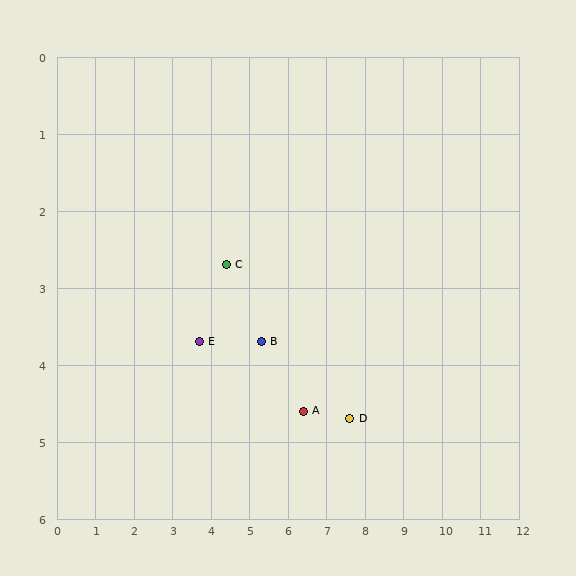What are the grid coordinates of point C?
Point C is at approximately (4.4, 2.7).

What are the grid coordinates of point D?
Point D is at approximately (7.6, 4.7).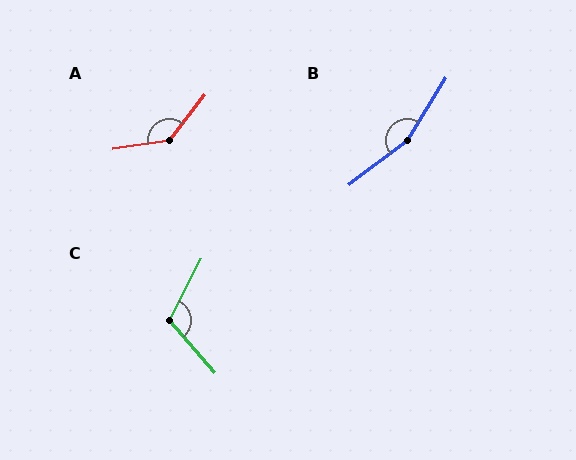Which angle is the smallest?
C, at approximately 113 degrees.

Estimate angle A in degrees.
Approximately 137 degrees.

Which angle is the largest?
B, at approximately 159 degrees.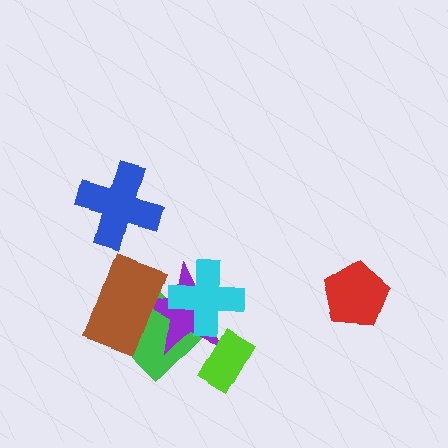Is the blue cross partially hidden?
No, no other shape covers it.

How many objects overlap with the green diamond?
3 objects overlap with the green diamond.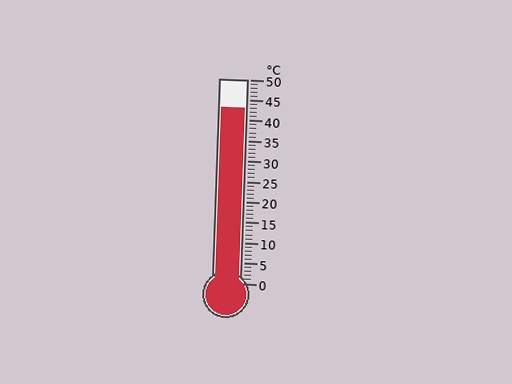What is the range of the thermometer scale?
The thermometer scale ranges from 0°C to 50°C.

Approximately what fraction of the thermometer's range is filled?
The thermometer is filled to approximately 85% of its range.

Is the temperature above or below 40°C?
The temperature is above 40°C.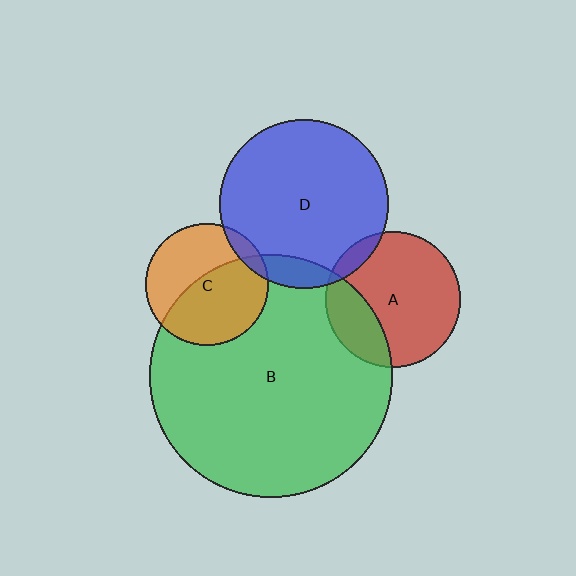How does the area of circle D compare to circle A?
Approximately 1.6 times.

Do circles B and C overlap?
Yes.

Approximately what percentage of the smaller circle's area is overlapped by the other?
Approximately 55%.